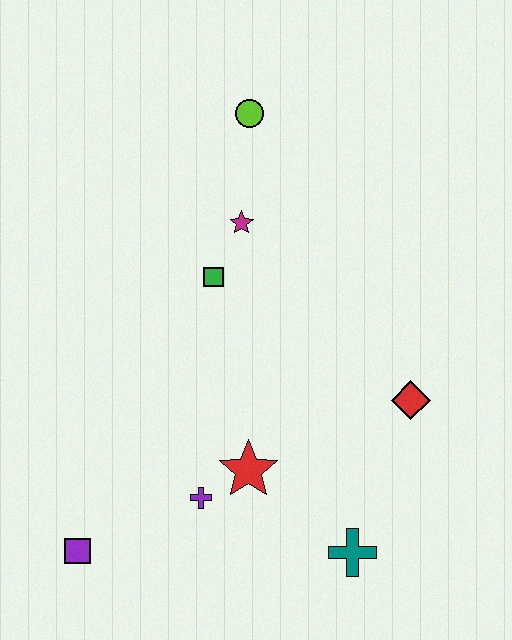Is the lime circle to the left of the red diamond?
Yes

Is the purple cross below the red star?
Yes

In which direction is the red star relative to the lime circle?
The red star is below the lime circle.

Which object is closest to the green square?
The magenta star is closest to the green square.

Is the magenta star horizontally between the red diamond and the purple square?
Yes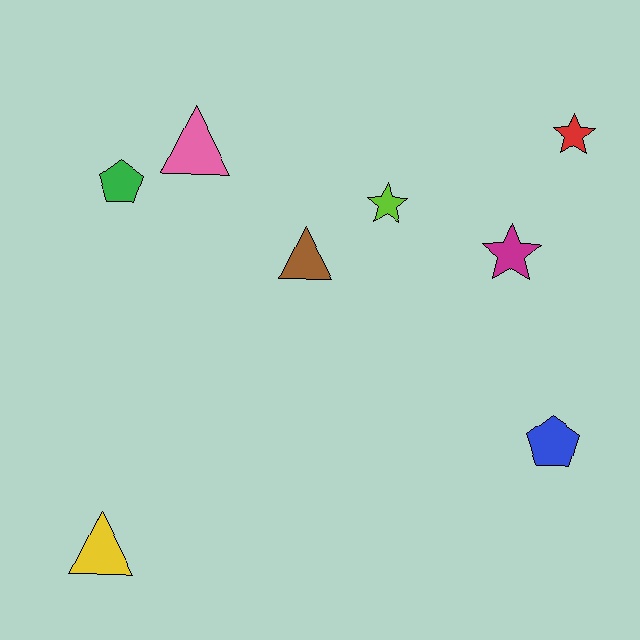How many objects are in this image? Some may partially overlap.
There are 8 objects.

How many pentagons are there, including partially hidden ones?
There are 2 pentagons.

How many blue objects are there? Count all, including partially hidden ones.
There is 1 blue object.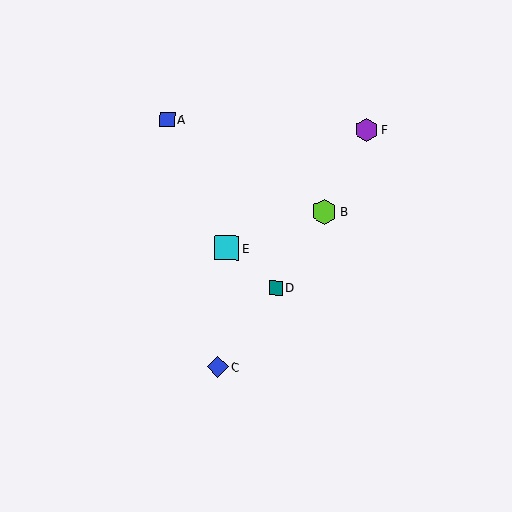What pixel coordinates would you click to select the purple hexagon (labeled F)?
Click at (367, 130) to select the purple hexagon F.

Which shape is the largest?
The lime hexagon (labeled B) is the largest.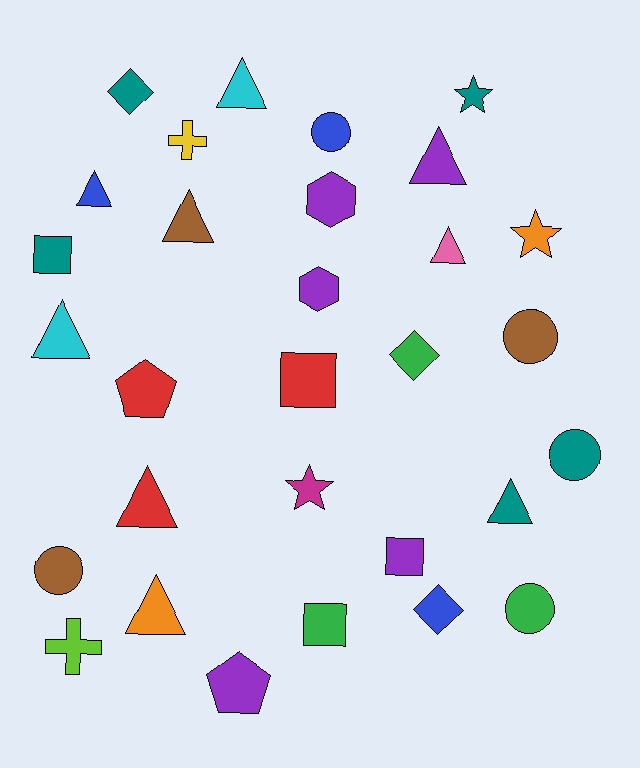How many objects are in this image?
There are 30 objects.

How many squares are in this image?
There are 4 squares.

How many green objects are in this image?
There are 3 green objects.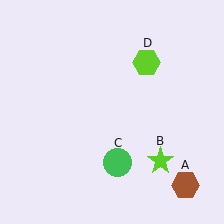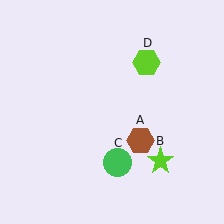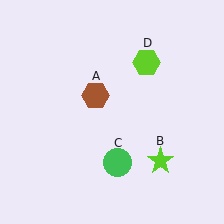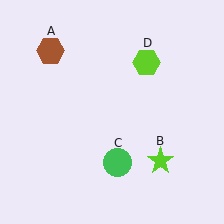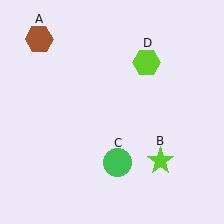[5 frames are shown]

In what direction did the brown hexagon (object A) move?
The brown hexagon (object A) moved up and to the left.